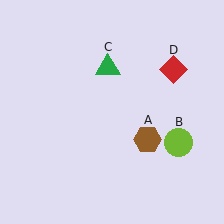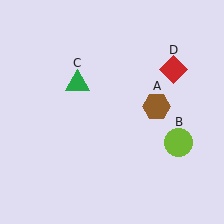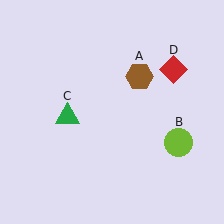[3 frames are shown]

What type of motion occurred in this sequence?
The brown hexagon (object A), green triangle (object C) rotated counterclockwise around the center of the scene.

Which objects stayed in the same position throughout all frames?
Lime circle (object B) and red diamond (object D) remained stationary.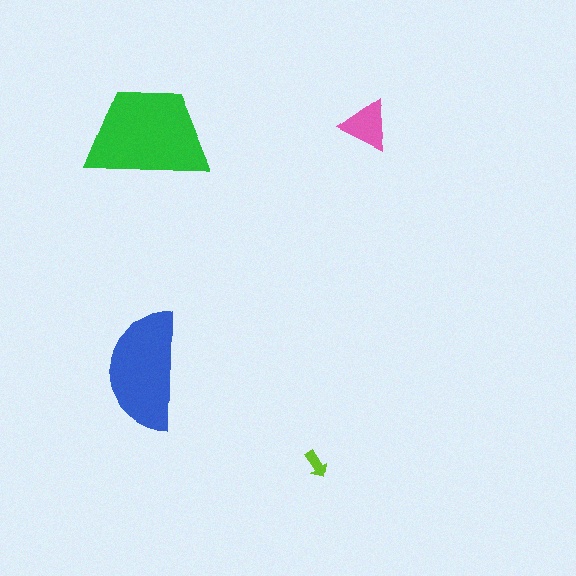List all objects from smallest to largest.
The lime arrow, the pink triangle, the blue semicircle, the green trapezoid.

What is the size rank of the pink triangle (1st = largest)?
3rd.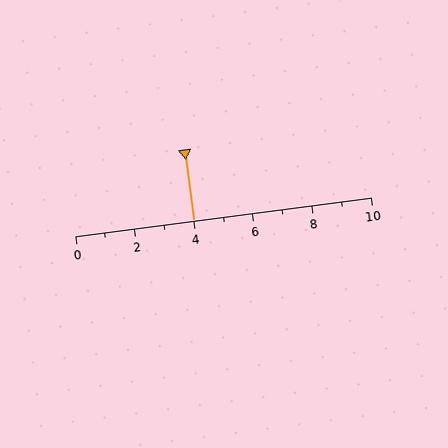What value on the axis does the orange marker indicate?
The marker indicates approximately 4.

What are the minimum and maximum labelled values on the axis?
The axis runs from 0 to 10.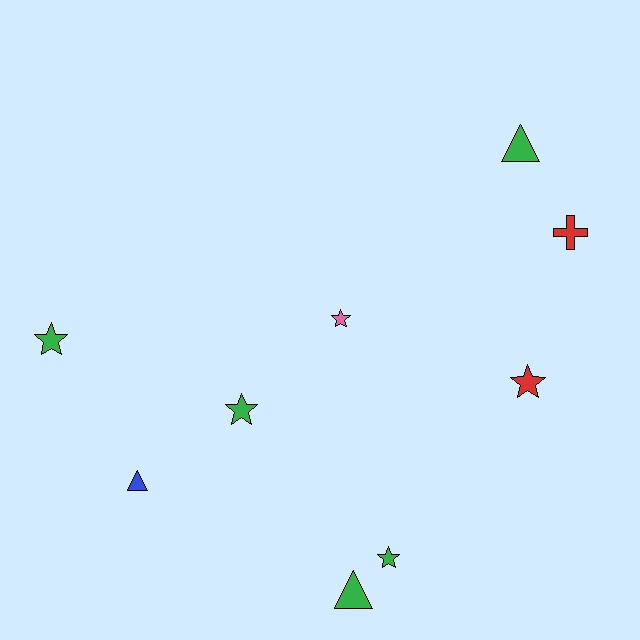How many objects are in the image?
There are 9 objects.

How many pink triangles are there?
There are no pink triangles.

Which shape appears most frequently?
Star, with 5 objects.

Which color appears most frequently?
Green, with 5 objects.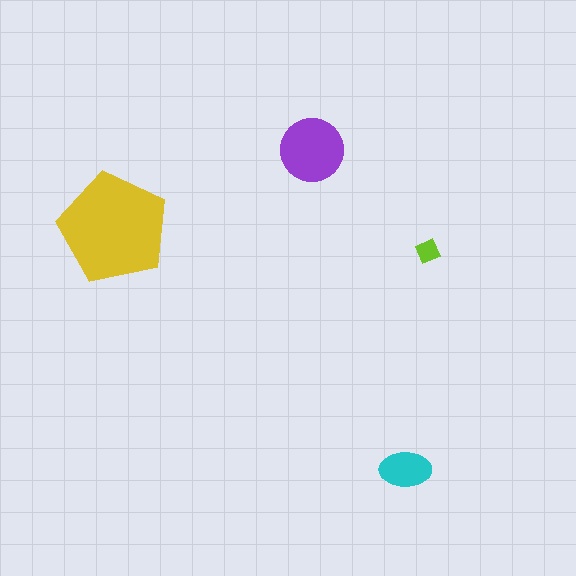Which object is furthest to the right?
The lime diamond is rightmost.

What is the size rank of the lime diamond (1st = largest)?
4th.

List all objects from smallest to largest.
The lime diamond, the cyan ellipse, the purple circle, the yellow pentagon.